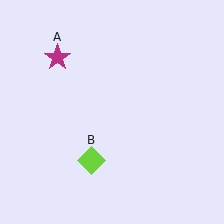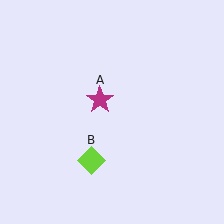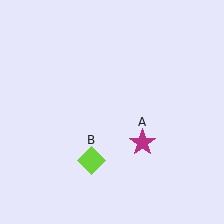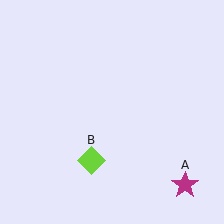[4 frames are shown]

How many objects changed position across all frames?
1 object changed position: magenta star (object A).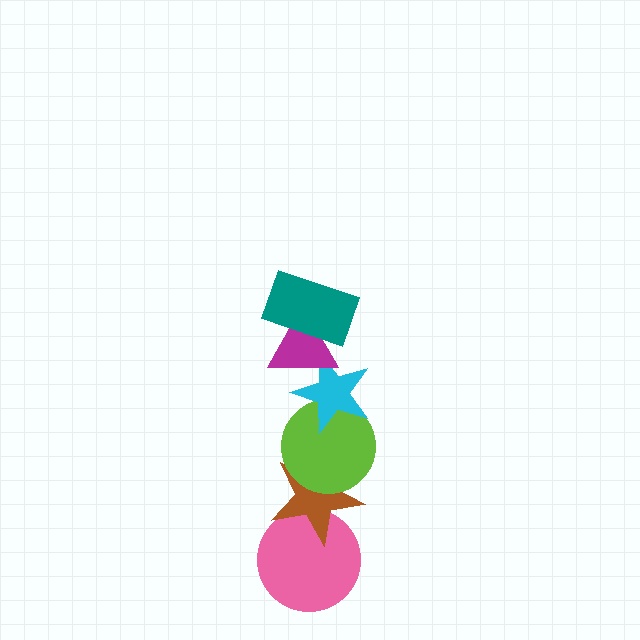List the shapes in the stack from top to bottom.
From top to bottom: the teal rectangle, the magenta triangle, the cyan star, the lime circle, the brown star, the pink circle.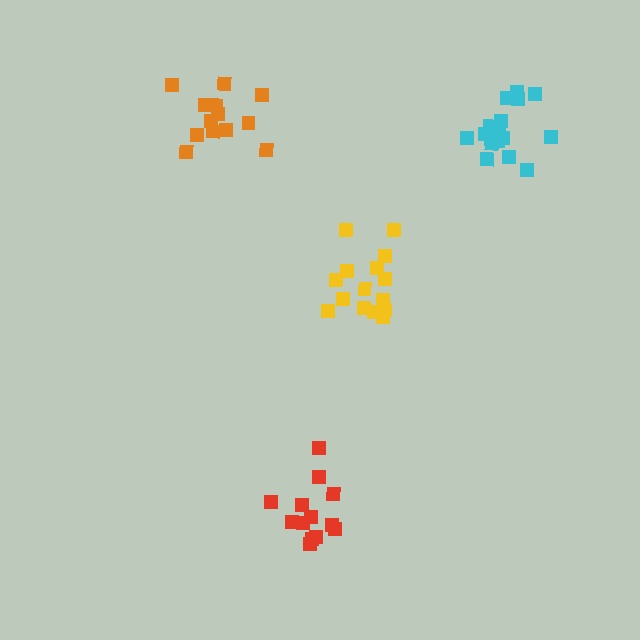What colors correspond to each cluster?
The clusters are colored: orange, cyan, red, yellow.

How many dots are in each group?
Group 1: 13 dots, Group 2: 17 dots, Group 3: 13 dots, Group 4: 16 dots (59 total).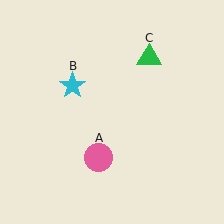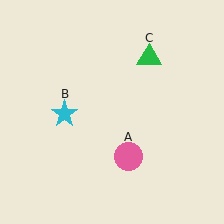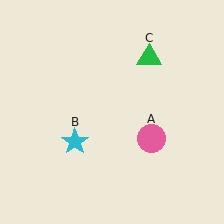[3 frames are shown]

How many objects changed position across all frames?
2 objects changed position: pink circle (object A), cyan star (object B).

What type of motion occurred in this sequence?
The pink circle (object A), cyan star (object B) rotated counterclockwise around the center of the scene.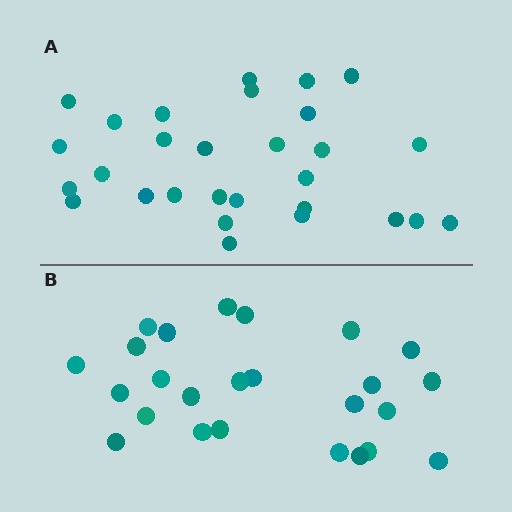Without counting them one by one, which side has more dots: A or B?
Region A (the top region) has more dots.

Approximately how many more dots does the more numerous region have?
Region A has about 4 more dots than region B.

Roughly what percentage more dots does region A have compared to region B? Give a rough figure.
About 15% more.